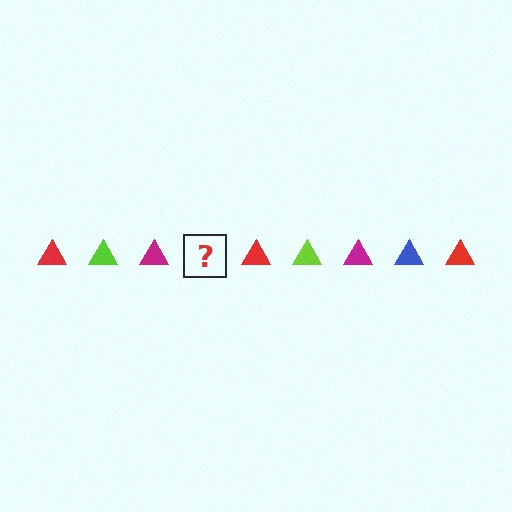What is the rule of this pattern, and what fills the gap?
The rule is that the pattern cycles through red, lime, magenta, blue triangles. The gap should be filled with a blue triangle.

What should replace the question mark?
The question mark should be replaced with a blue triangle.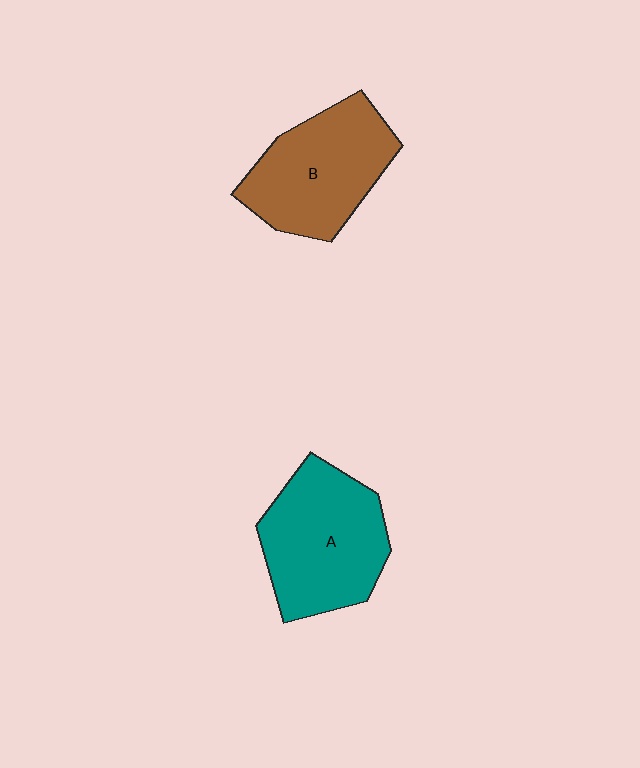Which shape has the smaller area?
Shape B (brown).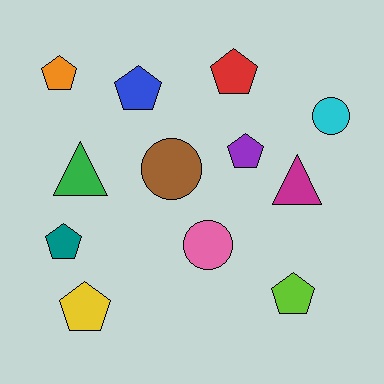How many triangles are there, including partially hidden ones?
There are 2 triangles.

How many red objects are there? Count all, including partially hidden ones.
There is 1 red object.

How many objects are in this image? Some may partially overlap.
There are 12 objects.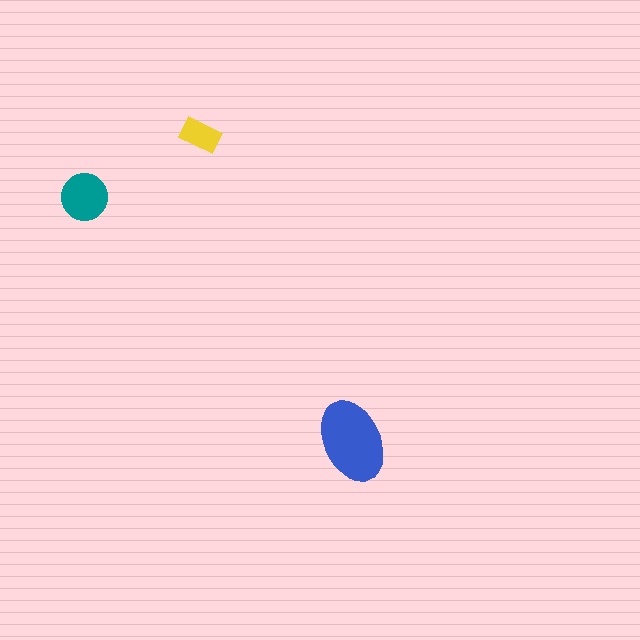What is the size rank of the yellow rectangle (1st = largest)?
3rd.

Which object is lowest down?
The blue ellipse is bottommost.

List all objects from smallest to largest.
The yellow rectangle, the teal circle, the blue ellipse.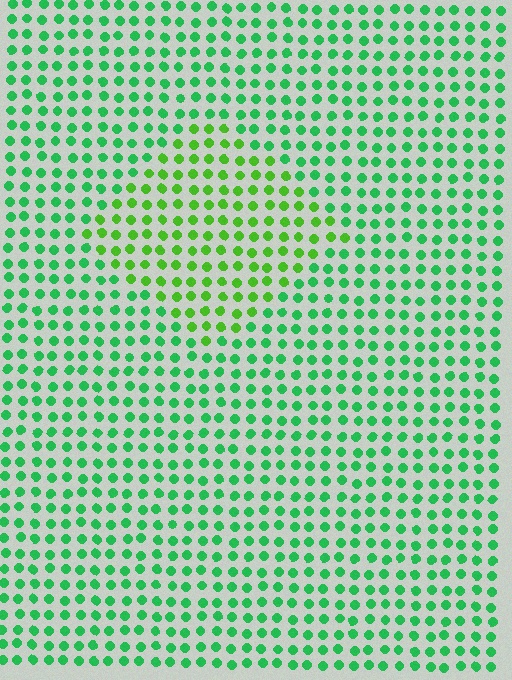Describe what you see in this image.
The image is filled with small green elements in a uniform arrangement. A diamond-shaped region is visible where the elements are tinted to a slightly different hue, forming a subtle color boundary.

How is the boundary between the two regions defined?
The boundary is defined purely by a slight shift in hue (about 32 degrees). Spacing, size, and orientation are identical on both sides.